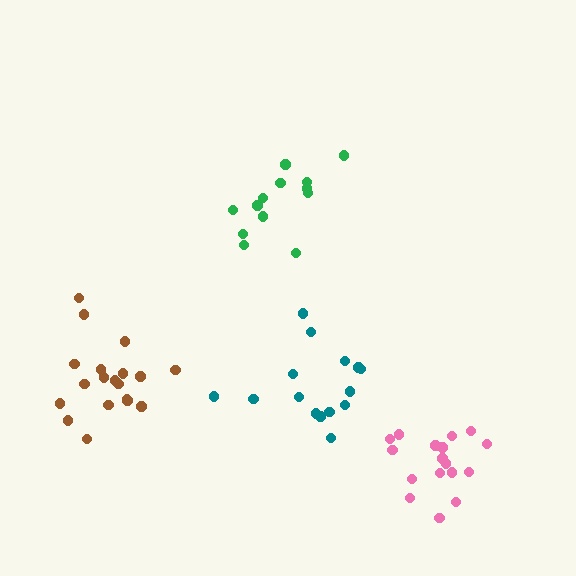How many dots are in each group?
Group 1: 19 dots, Group 2: 15 dots, Group 3: 17 dots, Group 4: 13 dots (64 total).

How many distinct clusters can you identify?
There are 4 distinct clusters.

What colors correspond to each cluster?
The clusters are colored: brown, teal, pink, green.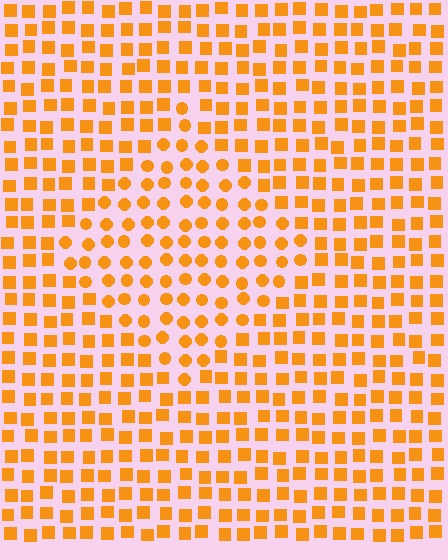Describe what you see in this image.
The image is filled with small orange elements arranged in a uniform grid. A diamond-shaped region contains circles, while the surrounding area contains squares. The boundary is defined purely by the change in element shape.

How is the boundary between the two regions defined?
The boundary is defined by a change in element shape: circles inside vs. squares outside. All elements share the same color and spacing.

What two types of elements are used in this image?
The image uses circles inside the diamond region and squares outside it.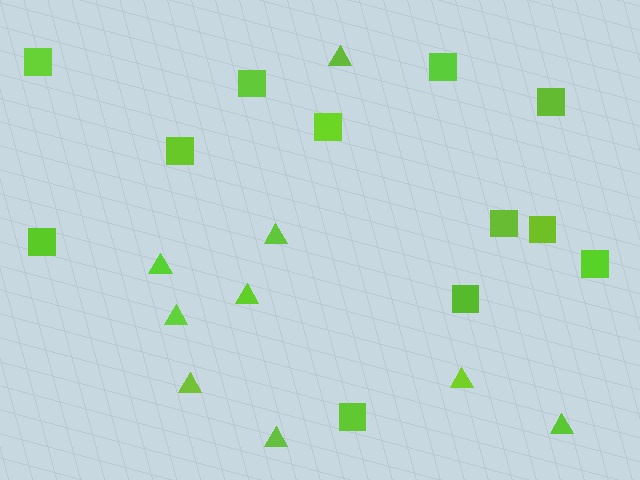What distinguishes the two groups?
There are 2 groups: one group of squares (12) and one group of triangles (9).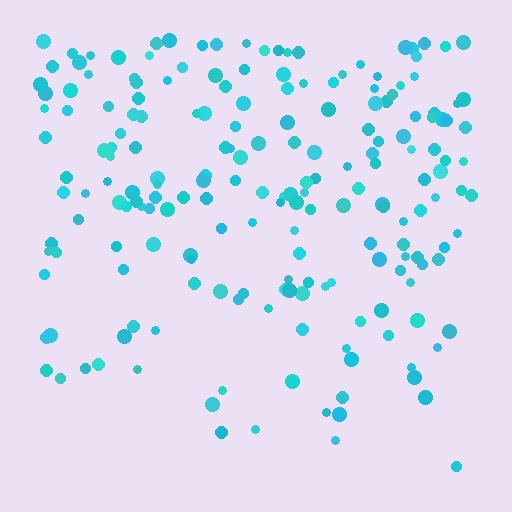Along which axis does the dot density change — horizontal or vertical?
Vertical.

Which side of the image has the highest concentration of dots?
The top.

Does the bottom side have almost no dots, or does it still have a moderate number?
Still a moderate number, just noticeably fewer than the top.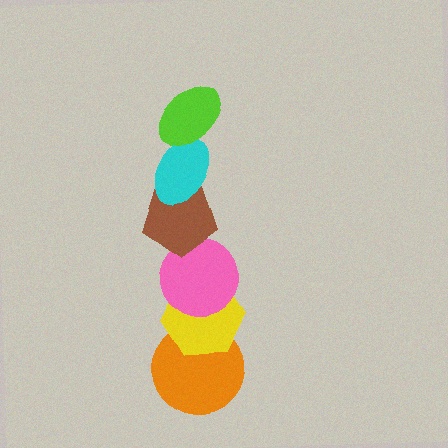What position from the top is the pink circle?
The pink circle is 4th from the top.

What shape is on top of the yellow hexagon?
The pink circle is on top of the yellow hexagon.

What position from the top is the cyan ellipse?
The cyan ellipse is 2nd from the top.